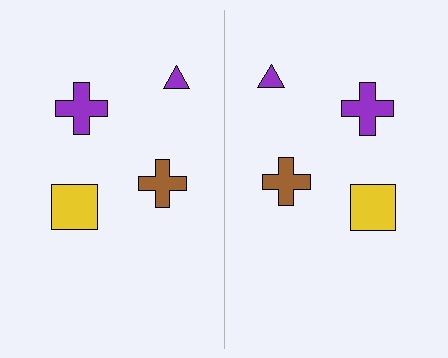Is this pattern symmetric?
Yes, this pattern has bilateral (reflection) symmetry.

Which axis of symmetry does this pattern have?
The pattern has a vertical axis of symmetry running through the center of the image.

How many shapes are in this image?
There are 8 shapes in this image.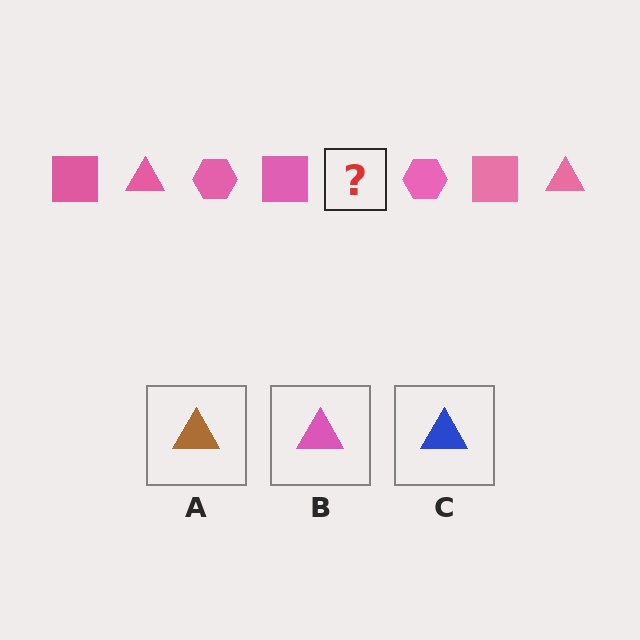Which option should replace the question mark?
Option B.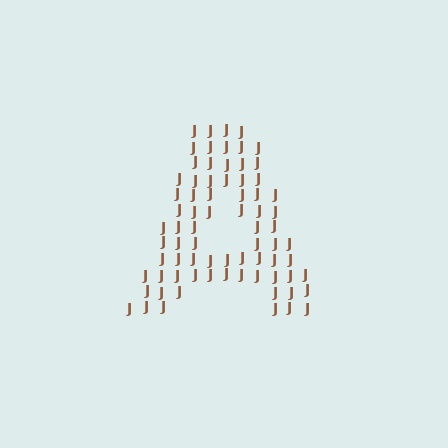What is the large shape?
The large shape is the letter A.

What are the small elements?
The small elements are letter J's.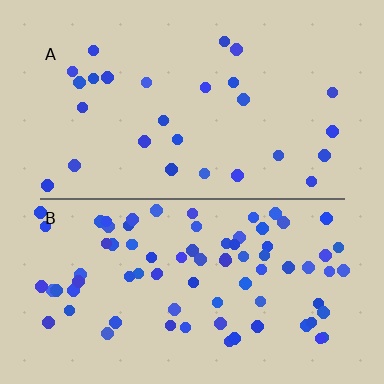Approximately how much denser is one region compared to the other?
Approximately 3.1× — region B over region A.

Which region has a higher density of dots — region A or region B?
B (the bottom).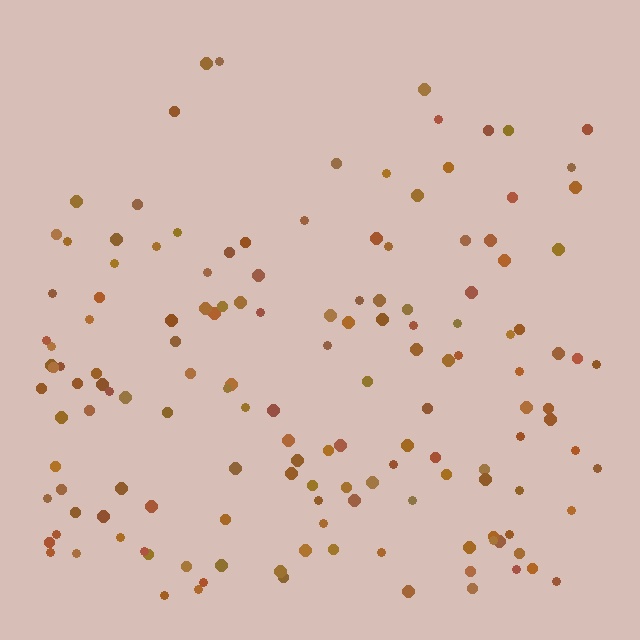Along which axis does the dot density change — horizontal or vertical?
Vertical.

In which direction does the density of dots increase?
From top to bottom, with the bottom side densest.